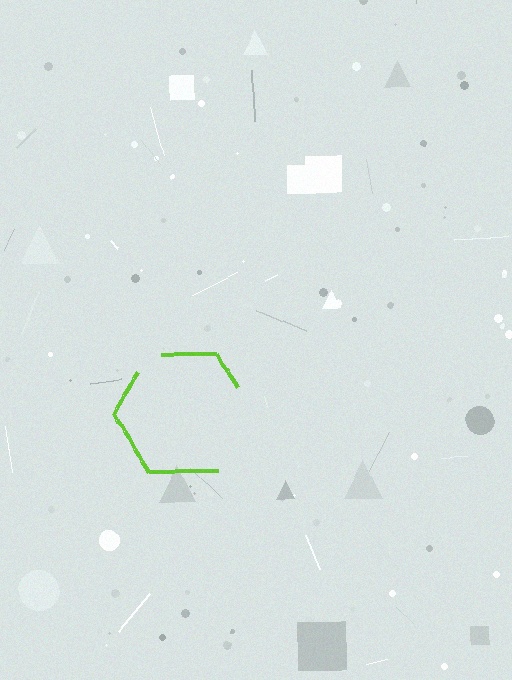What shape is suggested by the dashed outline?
The dashed outline suggests a hexagon.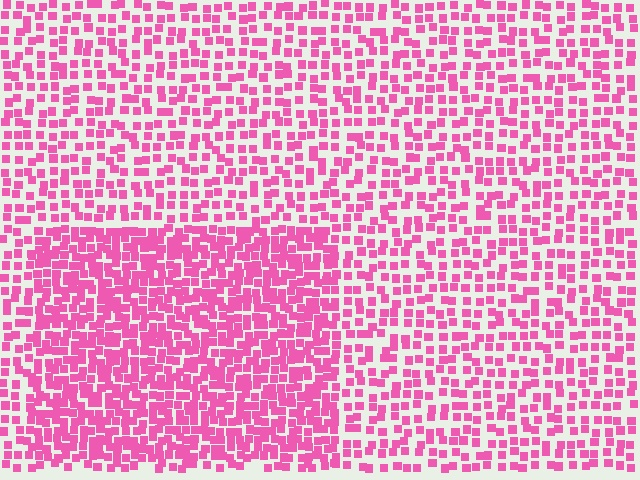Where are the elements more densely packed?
The elements are more densely packed inside the rectangle boundary.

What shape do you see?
I see a rectangle.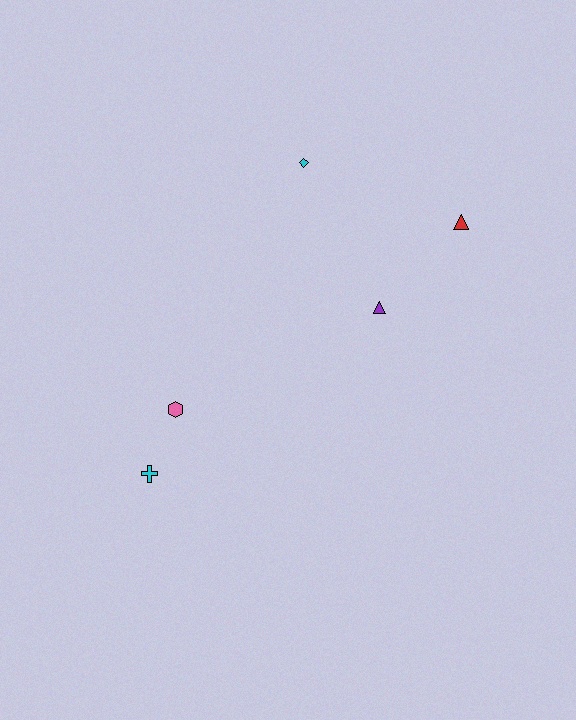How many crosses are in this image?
There is 1 cross.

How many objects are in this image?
There are 5 objects.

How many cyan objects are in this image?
There are 2 cyan objects.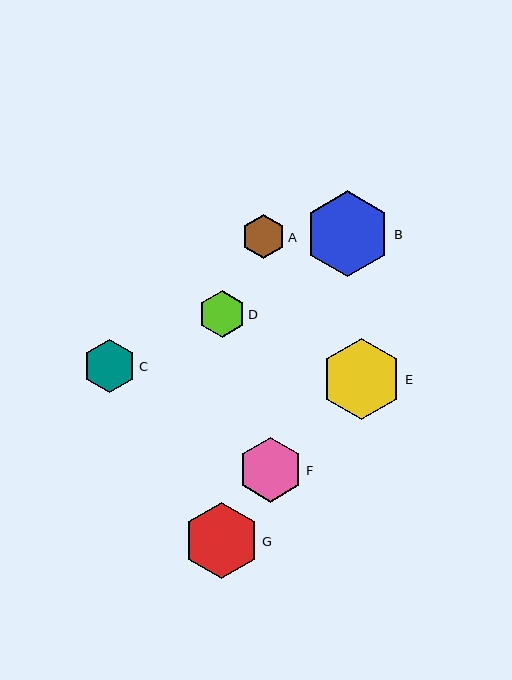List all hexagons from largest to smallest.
From largest to smallest: B, E, G, F, C, D, A.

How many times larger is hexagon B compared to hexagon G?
Hexagon B is approximately 1.1 times the size of hexagon G.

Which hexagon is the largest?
Hexagon B is the largest with a size of approximately 86 pixels.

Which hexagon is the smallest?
Hexagon A is the smallest with a size of approximately 44 pixels.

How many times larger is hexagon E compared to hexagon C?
Hexagon E is approximately 1.5 times the size of hexagon C.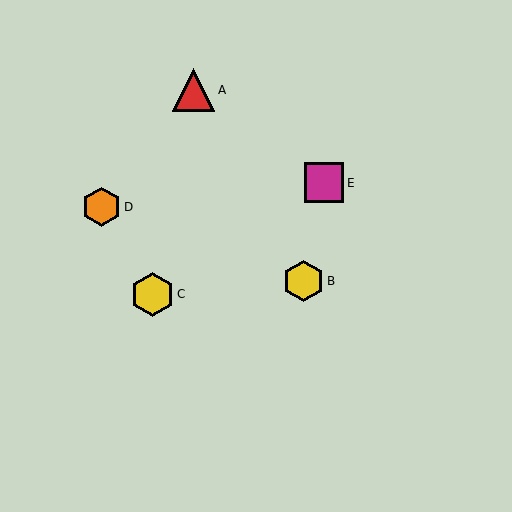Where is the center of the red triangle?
The center of the red triangle is at (194, 90).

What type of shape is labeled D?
Shape D is an orange hexagon.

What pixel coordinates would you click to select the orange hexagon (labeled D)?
Click at (101, 207) to select the orange hexagon D.